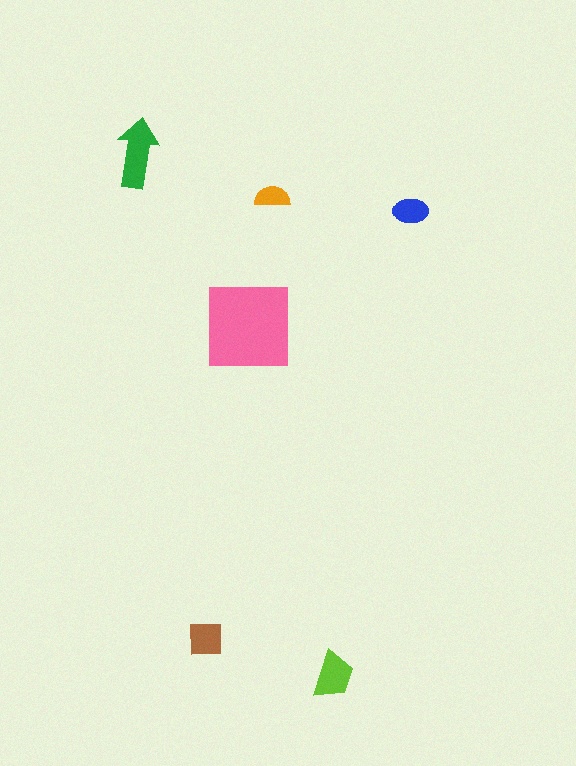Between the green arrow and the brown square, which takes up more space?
The green arrow.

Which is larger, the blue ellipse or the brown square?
The brown square.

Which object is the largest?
The pink square.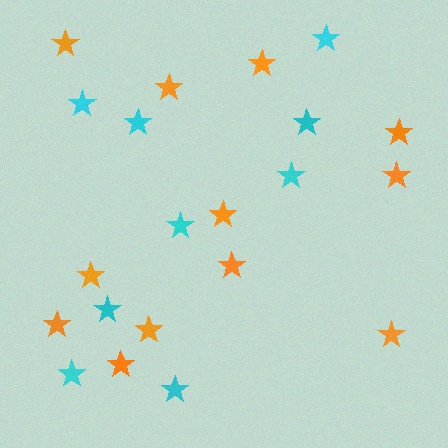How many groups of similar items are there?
There are 2 groups: one group of cyan stars (9) and one group of orange stars (12).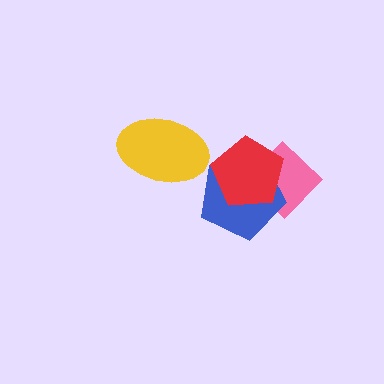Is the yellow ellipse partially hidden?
No, no other shape covers it.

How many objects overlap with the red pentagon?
2 objects overlap with the red pentagon.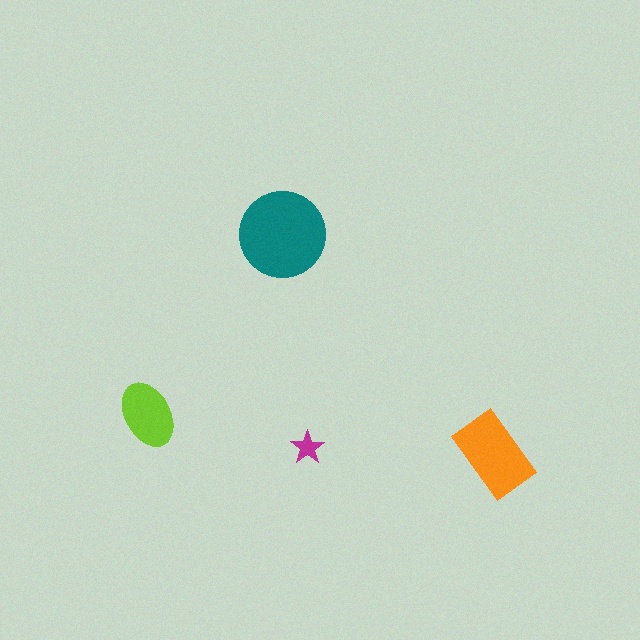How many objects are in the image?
There are 4 objects in the image.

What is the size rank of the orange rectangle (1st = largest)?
2nd.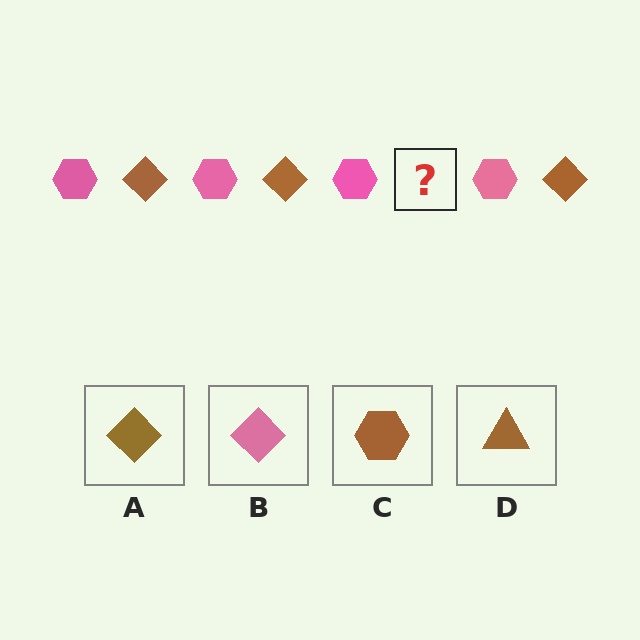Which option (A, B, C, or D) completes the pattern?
A.